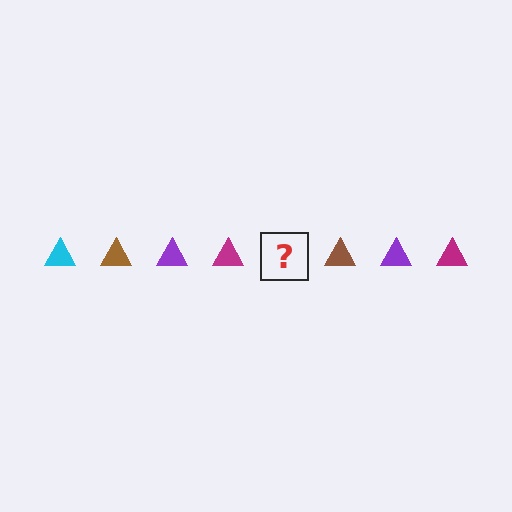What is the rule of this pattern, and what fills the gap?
The rule is that the pattern cycles through cyan, brown, purple, magenta triangles. The gap should be filled with a cyan triangle.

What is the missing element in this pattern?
The missing element is a cyan triangle.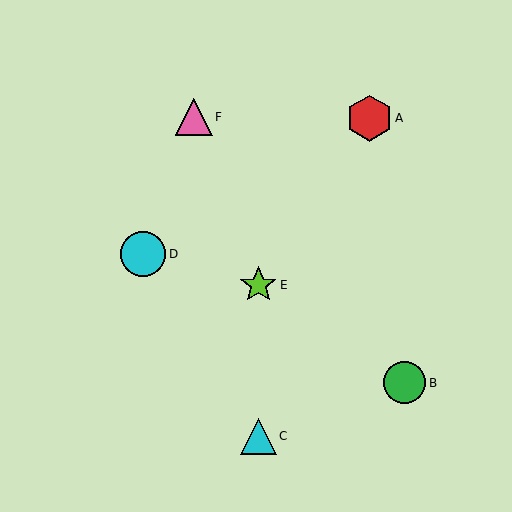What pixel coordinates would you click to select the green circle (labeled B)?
Click at (405, 383) to select the green circle B.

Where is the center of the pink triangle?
The center of the pink triangle is at (194, 117).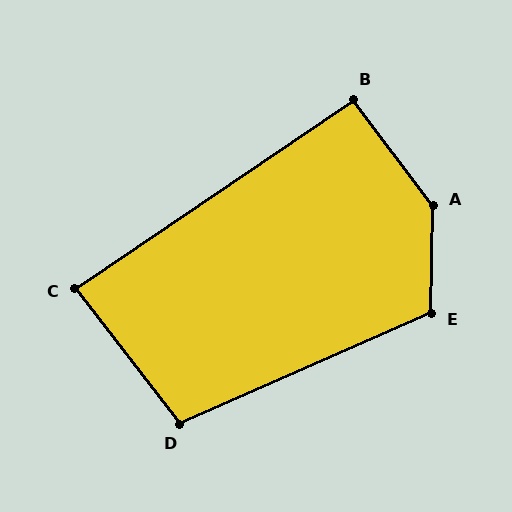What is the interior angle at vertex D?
Approximately 104 degrees (obtuse).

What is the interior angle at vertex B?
Approximately 93 degrees (approximately right).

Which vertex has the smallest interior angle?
C, at approximately 86 degrees.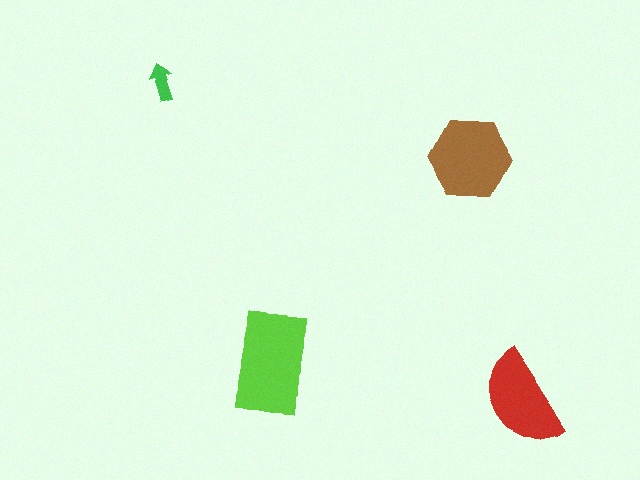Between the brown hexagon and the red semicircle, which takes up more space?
The brown hexagon.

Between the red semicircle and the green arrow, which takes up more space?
The red semicircle.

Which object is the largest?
The lime rectangle.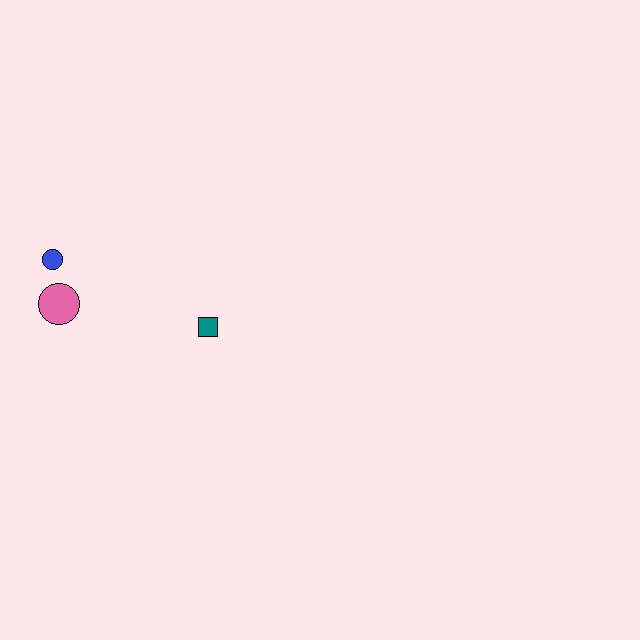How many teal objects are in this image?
There is 1 teal object.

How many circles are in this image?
There are 2 circles.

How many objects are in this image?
There are 3 objects.